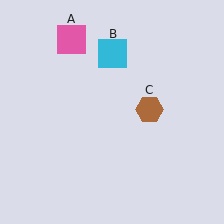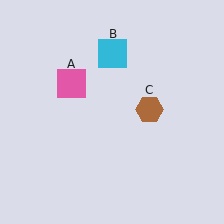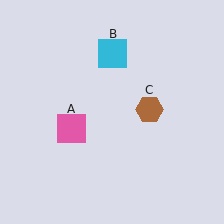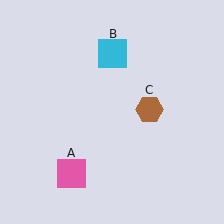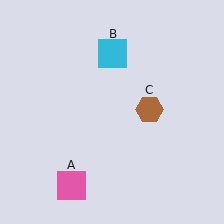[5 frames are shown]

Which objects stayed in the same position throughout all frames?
Cyan square (object B) and brown hexagon (object C) remained stationary.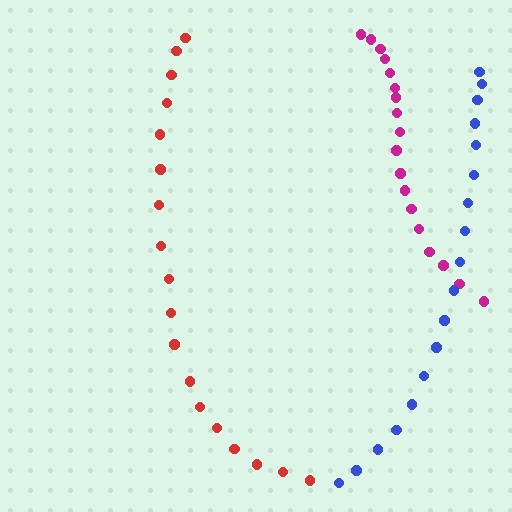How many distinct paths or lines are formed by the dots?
There are 3 distinct paths.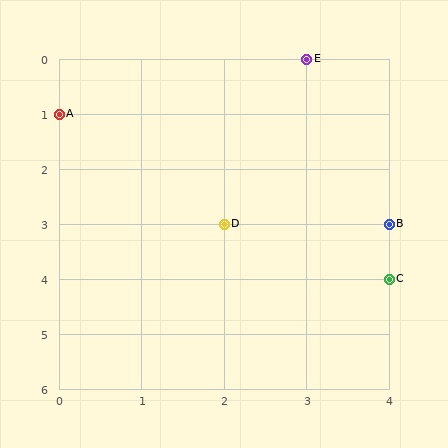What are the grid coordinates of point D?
Point D is at grid coordinates (2, 3).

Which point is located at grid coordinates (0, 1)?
Point A is at (0, 1).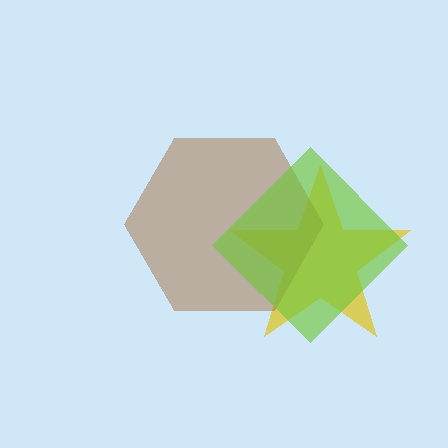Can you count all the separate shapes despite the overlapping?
Yes, there are 3 separate shapes.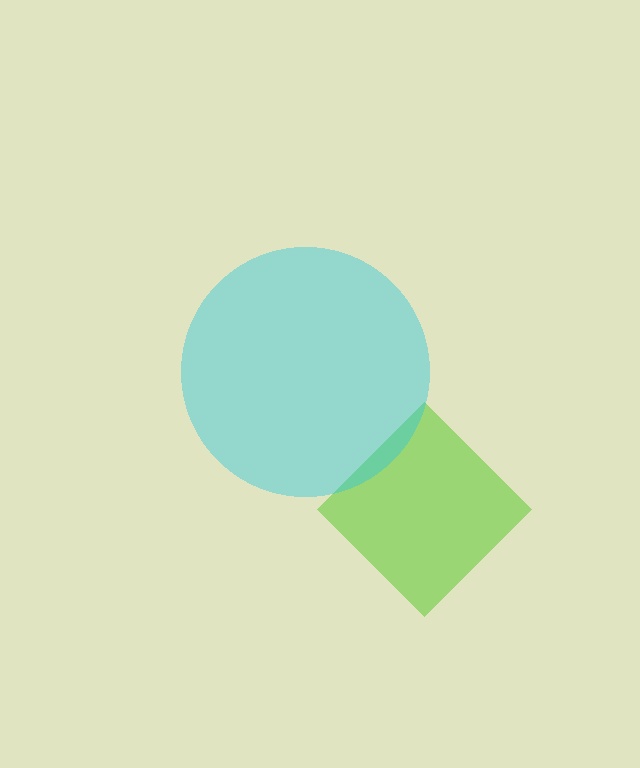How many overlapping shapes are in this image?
There are 2 overlapping shapes in the image.